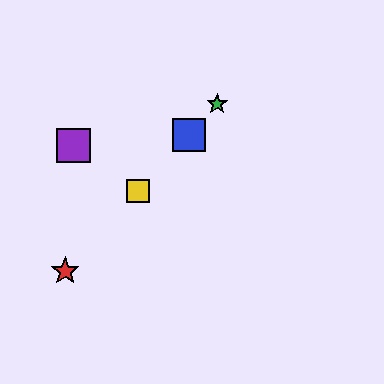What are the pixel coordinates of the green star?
The green star is at (217, 104).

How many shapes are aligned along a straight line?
4 shapes (the red star, the blue square, the green star, the yellow square) are aligned along a straight line.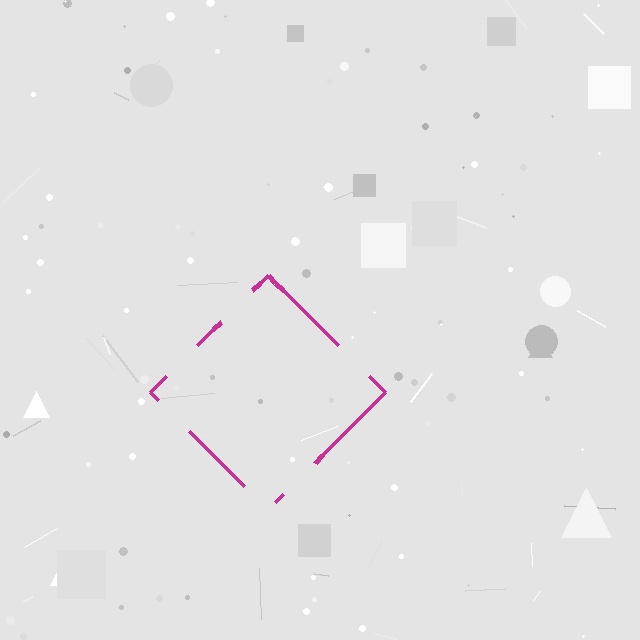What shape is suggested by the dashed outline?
The dashed outline suggests a diamond.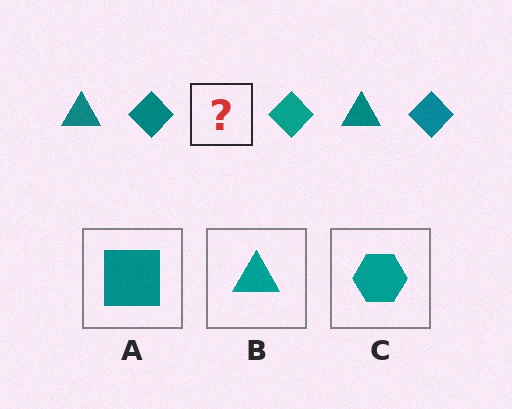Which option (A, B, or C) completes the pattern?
B.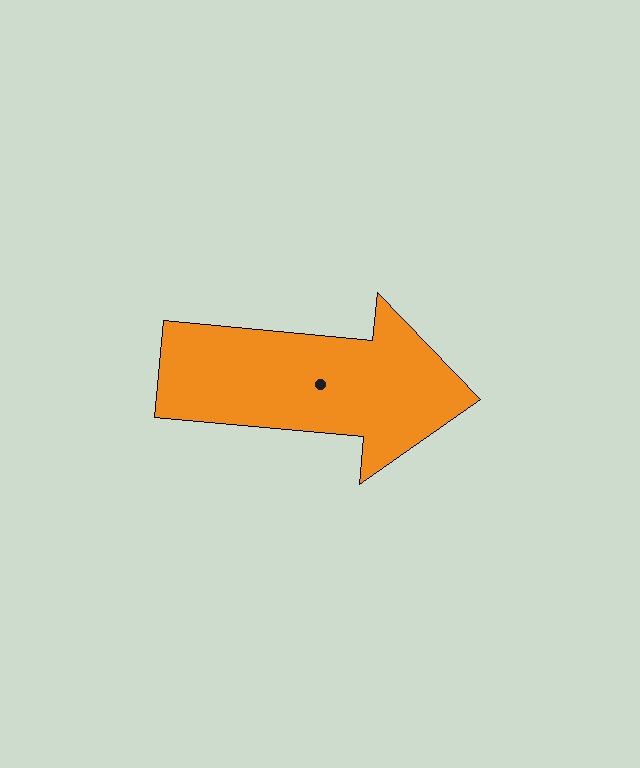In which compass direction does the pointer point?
East.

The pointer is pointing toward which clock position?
Roughly 3 o'clock.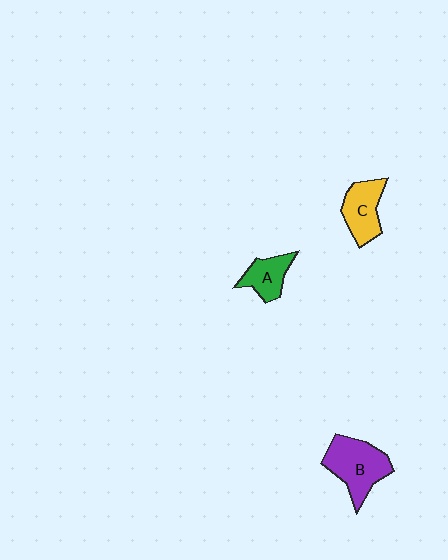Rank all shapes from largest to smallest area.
From largest to smallest: B (purple), C (yellow), A (green).